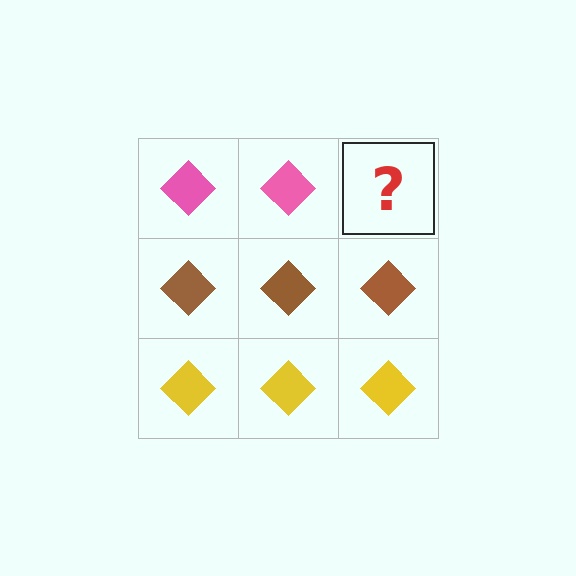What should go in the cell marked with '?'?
The missing cell should contain a pink diamond.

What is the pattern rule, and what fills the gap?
The rule is that each row has a consistent color. The gap should be filled with a pink diamond.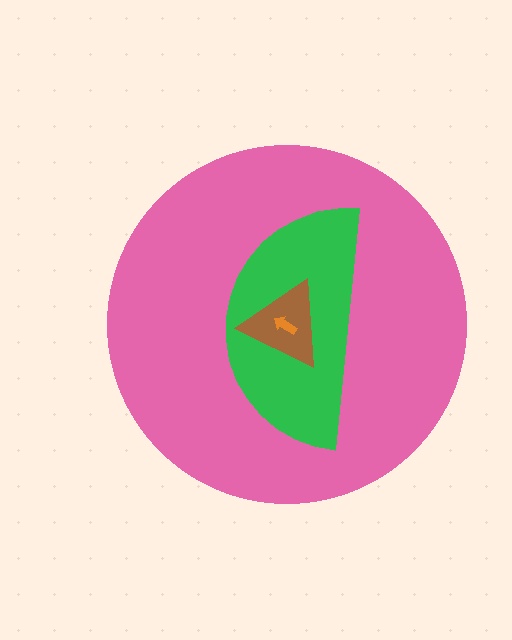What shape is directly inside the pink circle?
The green semicircle.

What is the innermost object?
The orange arrow.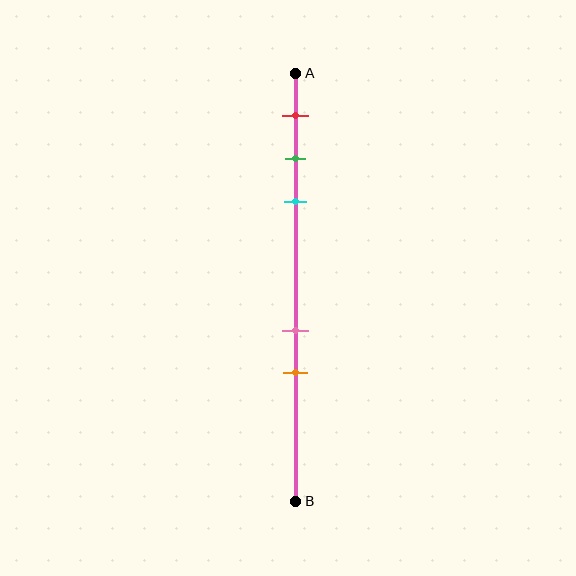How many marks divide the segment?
There are 5 marks dividing the segment.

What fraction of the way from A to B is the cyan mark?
The cyan mark is approximately 30% (0.3) of the way from A to B.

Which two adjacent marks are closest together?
The green and cyan marks are the closest adjacent pair.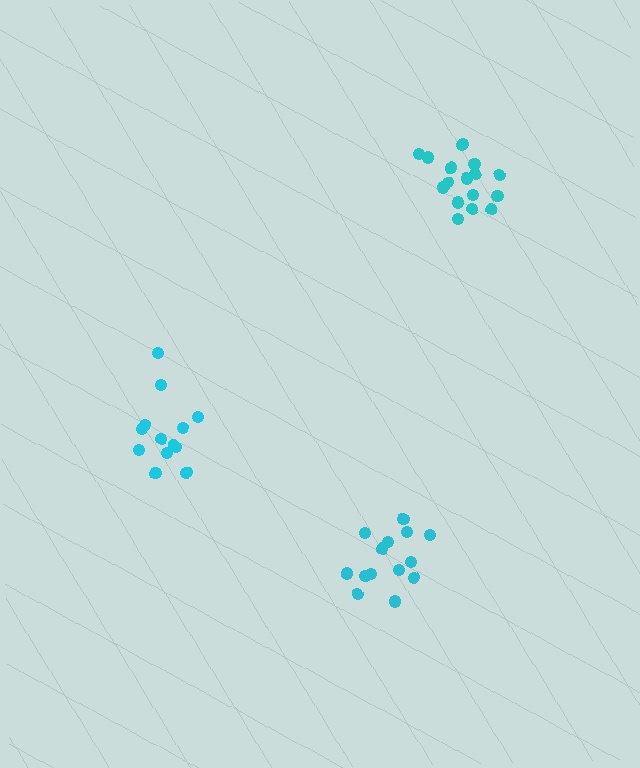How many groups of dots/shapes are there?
There are 3 groups.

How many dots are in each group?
Group 1: 17 dots, Group 2: 14 dots, Group 3: 13 dots (44 total).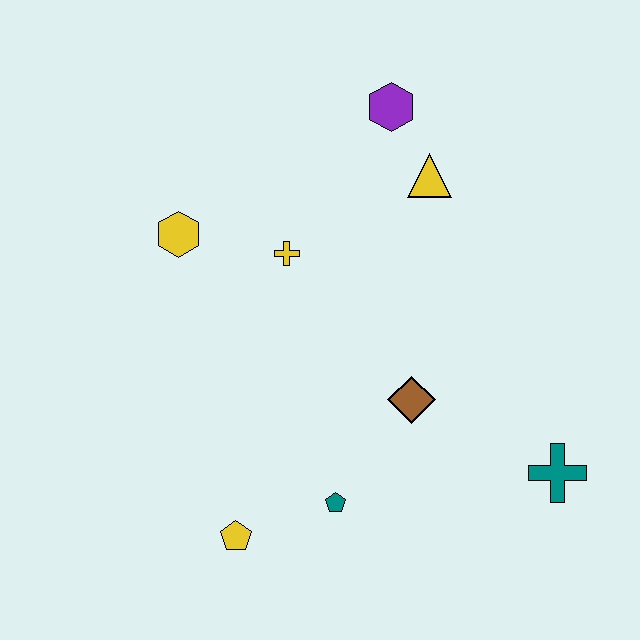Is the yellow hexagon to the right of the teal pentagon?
No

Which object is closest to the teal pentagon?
The yellow pentagon is closest to the teal pentagon.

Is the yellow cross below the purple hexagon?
Yes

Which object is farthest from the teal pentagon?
The purple hexagon is farthest from the teal pentagon.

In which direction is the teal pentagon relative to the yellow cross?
The teal pentagon is below the yellow cross.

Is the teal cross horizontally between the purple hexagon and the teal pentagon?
No